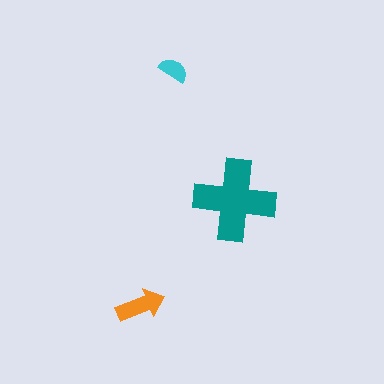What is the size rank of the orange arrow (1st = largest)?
2nd.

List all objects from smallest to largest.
The cyan semicircle, the orange arrow, the teal cross.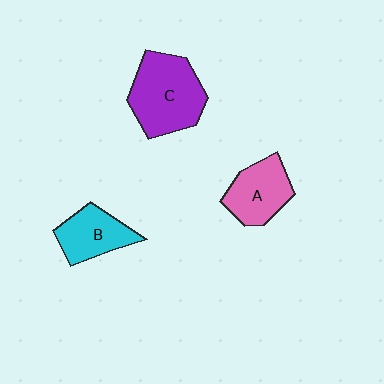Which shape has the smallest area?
Shape B (cyan).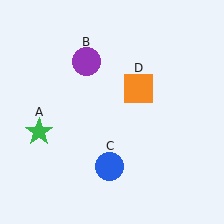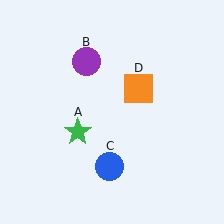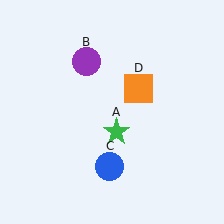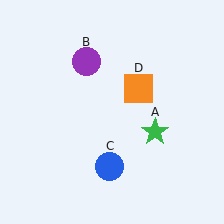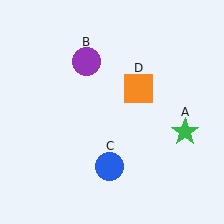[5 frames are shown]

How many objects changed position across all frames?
1 object changed position: green star (object A).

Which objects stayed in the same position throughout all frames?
Purple circle (object B) and blue circle (object C) and orange square (object D) remained stationary.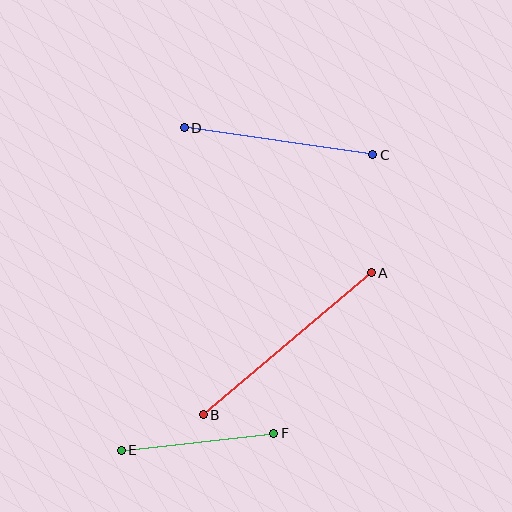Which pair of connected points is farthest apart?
Points A and B are farthest apart.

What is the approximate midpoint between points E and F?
The midpoint is at approximately (197, 442) pixels.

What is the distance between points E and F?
The distance is approximately 154 pixels.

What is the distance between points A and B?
The distance is approximately 220 pixels.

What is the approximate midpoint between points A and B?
The midpoint is at approximately (287, 344) pixels.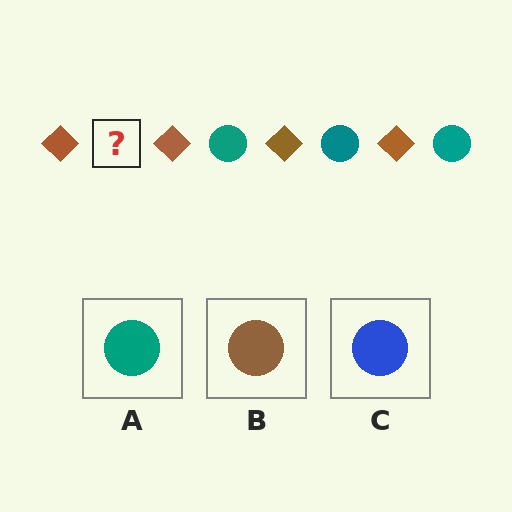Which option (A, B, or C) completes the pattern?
A.